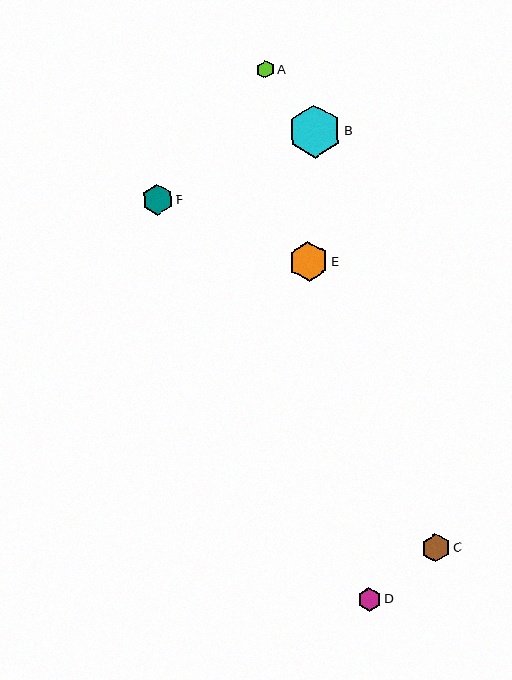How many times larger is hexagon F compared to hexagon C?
Hexagon F is approximately 1.1 times the size of hexagon C.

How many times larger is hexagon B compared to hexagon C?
Hexagon B is approximately 1.9 times the size of hexagon C.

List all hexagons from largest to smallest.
From largest to smallest: B, E, F, C, D, A.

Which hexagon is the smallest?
Hexagon A is the smallest with a size of approximately 18 pixels.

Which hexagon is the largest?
Hexagon B is the largest with a size of approximately 53 pixels.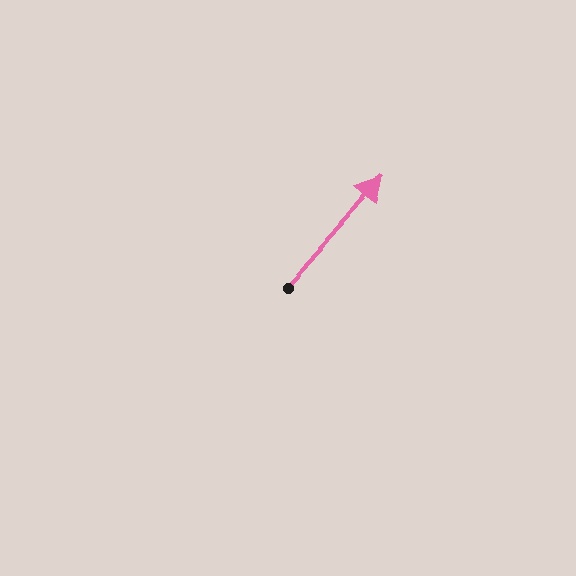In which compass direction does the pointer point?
Northeast.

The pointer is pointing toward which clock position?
Roughly 1 o'clock.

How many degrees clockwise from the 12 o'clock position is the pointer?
Approximately 42 degrees.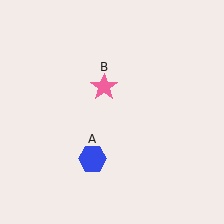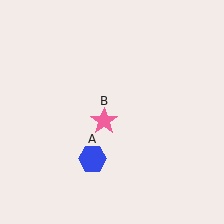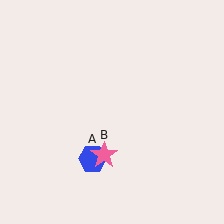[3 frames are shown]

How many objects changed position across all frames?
1 object changed position: pink star (object B).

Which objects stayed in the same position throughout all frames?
Blue hexagon (object A) remained stationary.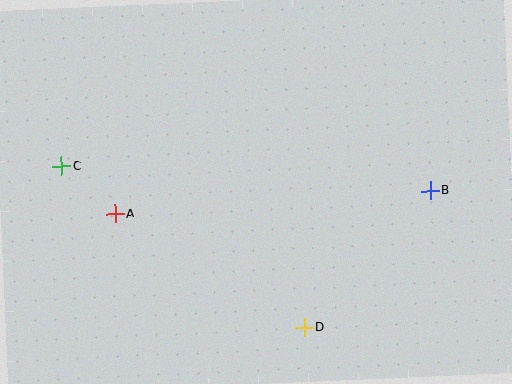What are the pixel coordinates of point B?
Point B is at (431, 191).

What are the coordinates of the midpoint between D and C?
The midpoint between D and C is at (183, 247).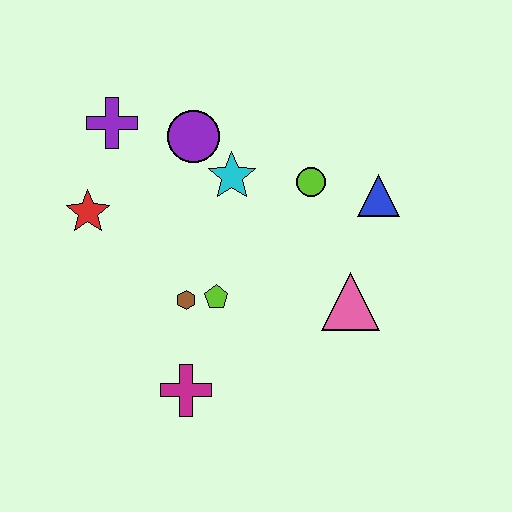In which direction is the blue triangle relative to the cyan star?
The blue triangle is to the right of the cyan star.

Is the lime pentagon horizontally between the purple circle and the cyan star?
Yes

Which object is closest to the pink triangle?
The blue triangle is closest to the pink triangle.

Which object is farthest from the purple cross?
The pink triangle is farthest from the purple cross.